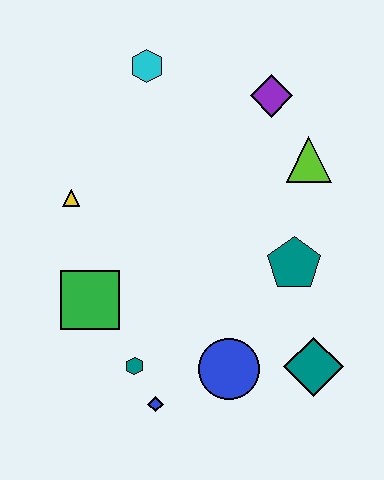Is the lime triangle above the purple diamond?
No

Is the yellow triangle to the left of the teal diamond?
Yes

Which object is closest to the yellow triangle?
The green square is closest to the yellow triangle.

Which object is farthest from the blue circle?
The cyan hexagon is farthest from the blue circle.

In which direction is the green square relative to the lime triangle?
The green square is to the left of the lime triangle.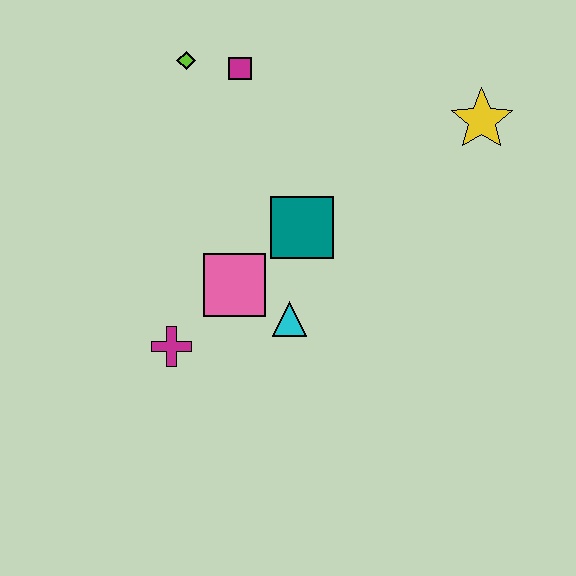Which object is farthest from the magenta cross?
The yellow star is farthest from the magenta cross.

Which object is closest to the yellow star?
The teal square is closest to the yellow star.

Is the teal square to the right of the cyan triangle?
Yes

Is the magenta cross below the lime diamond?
Yes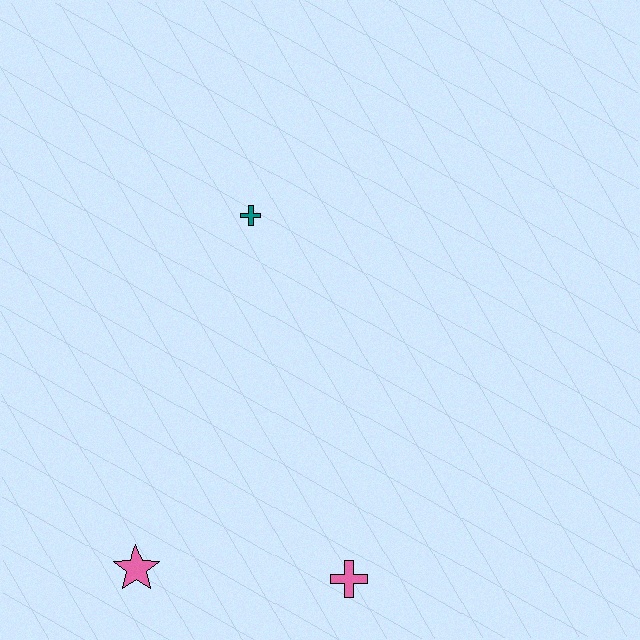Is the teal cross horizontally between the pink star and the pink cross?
Yes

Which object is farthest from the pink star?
The teal cross is farthest from the pink star.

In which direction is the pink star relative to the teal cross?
The pink star is below the teal cross.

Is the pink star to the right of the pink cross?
No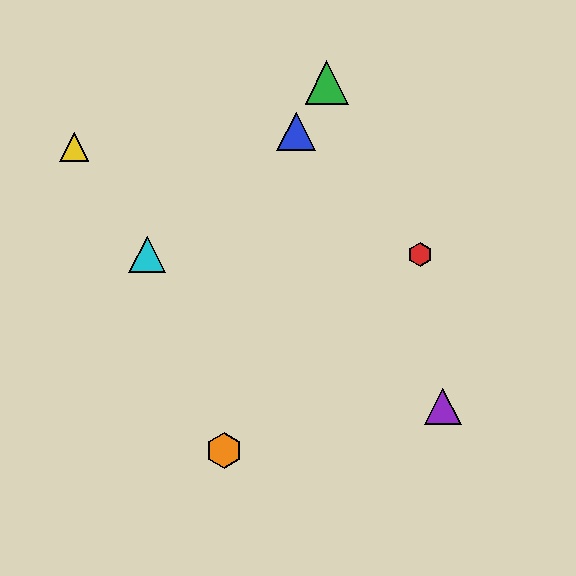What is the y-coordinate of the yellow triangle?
The yellow triangle is at y≈147.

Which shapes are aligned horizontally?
The red hexagon, the cyan triangle are aligned horizontally.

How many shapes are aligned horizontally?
2 shapes (the red hexagon, the cyan triangle) are aligned horizontally.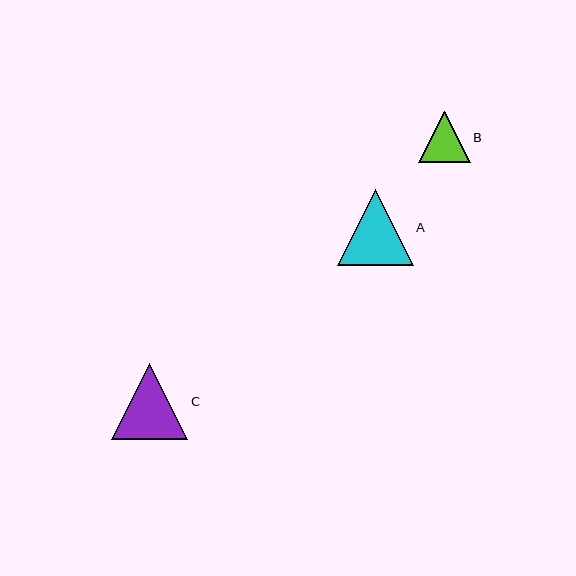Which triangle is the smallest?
Triangle B is the smallest with a size of approximately 51 pixels.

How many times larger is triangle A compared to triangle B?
Triangle A is approximately 1.5 times the size of triangle B.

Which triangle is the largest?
Triangle C is the largest with a size of approximately 77 pixels.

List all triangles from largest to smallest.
From largest to smallest: C, A, B.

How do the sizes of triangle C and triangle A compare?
Triangle C and triangle A are approximately the same size.